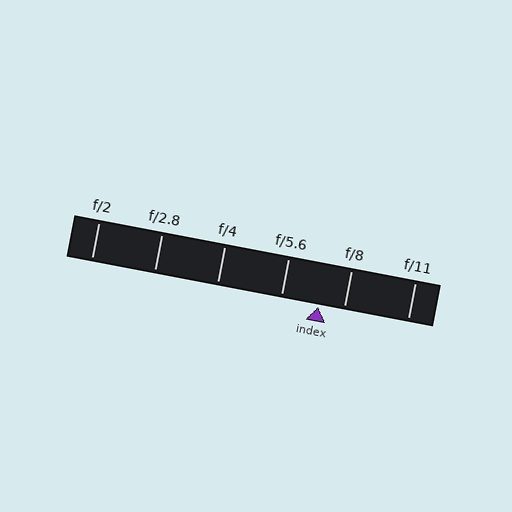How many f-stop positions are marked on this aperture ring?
There are 6 f-stop positions marked.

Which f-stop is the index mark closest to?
The index mark is closest to f/8.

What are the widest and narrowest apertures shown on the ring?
The widest aperture shown is f/2 and the narrowest is f/11.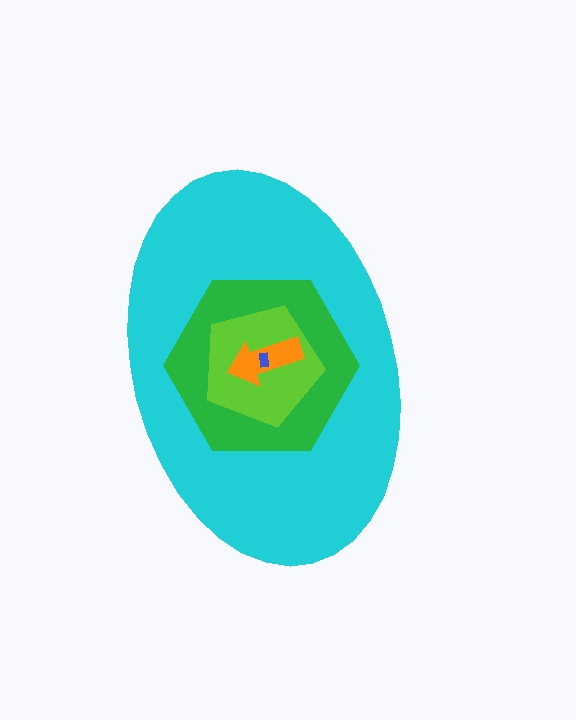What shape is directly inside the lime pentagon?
The orange arrow.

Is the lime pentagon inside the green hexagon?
Yes.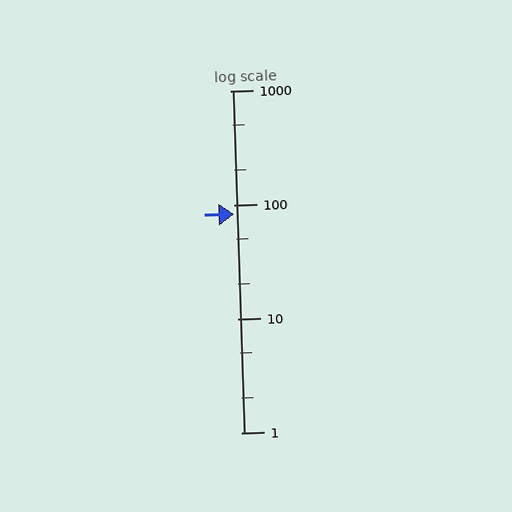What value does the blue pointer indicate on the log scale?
The pointer indicates approximately 82.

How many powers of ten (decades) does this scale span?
The scale spans 3 decades, from 1 to 1000.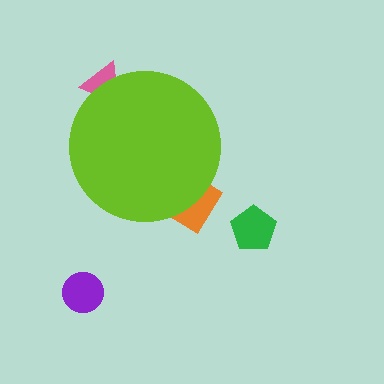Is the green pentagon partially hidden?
No, the green pentagon is fully visible.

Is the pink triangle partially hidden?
Yes, the pink triangle is partially hidden behind the lime circle.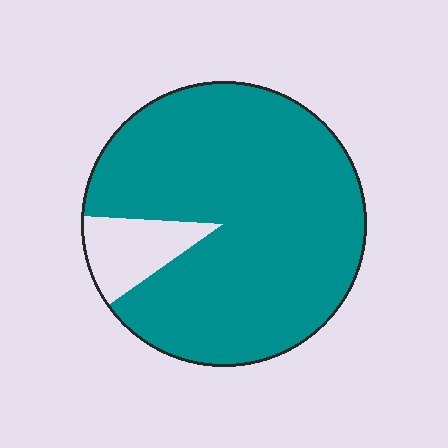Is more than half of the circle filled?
Yes.